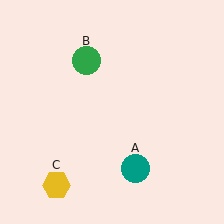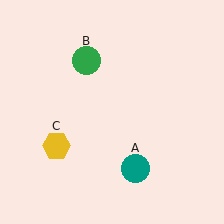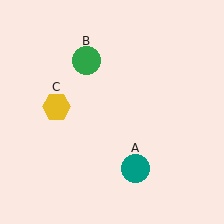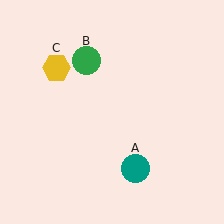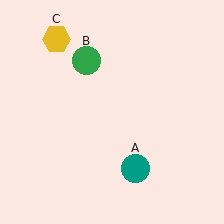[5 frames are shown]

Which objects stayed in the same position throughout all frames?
Teal circle (object A) and green circle (object B) remained stationary.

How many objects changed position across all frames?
1 object changed position: yellow hexagon (object C).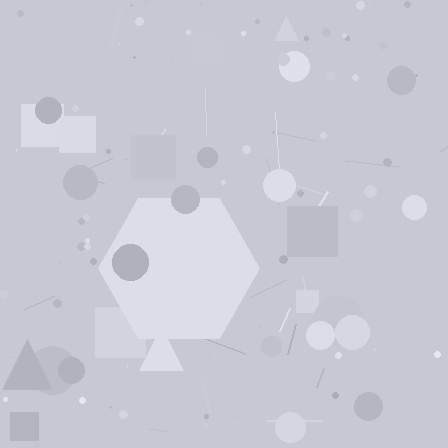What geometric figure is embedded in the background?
A hexagon is embedded in the background.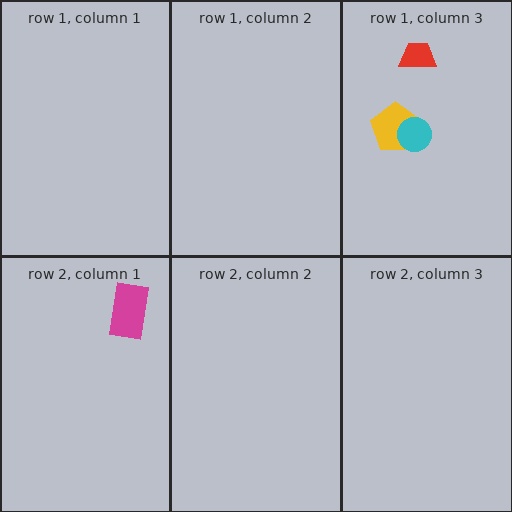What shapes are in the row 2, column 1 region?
The magenta rectangle.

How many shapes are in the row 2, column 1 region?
1.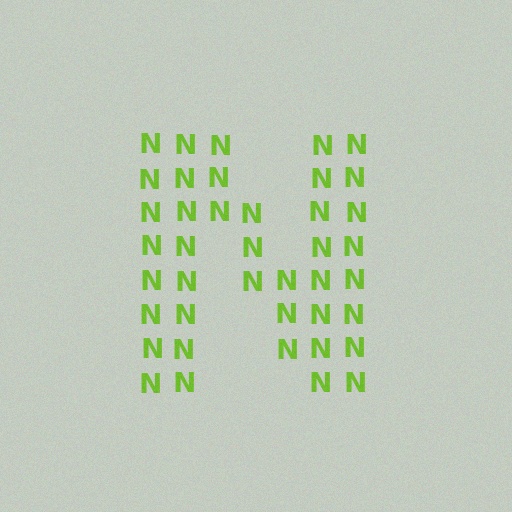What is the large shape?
The large shape is the letter N.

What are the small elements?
The small elements are letter N's.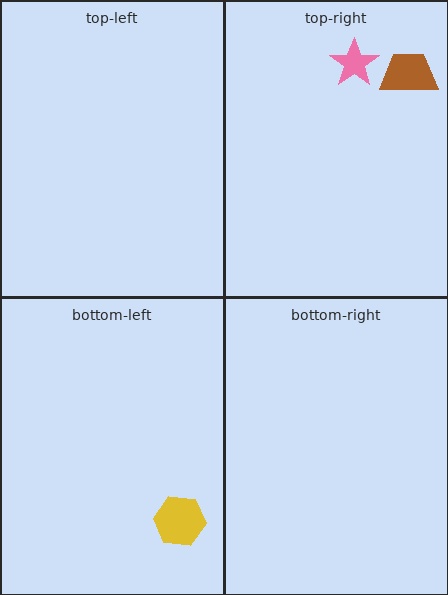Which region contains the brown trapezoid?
The top-right region.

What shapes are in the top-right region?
The pink star, the brown trapezoid.